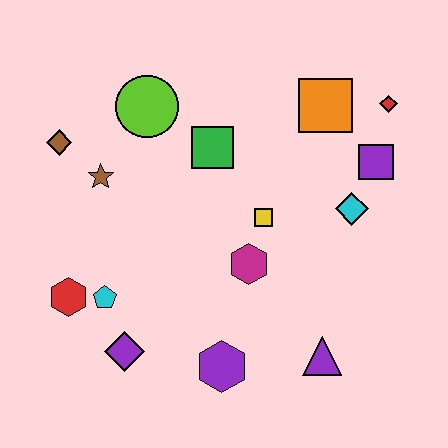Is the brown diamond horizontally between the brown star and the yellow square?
No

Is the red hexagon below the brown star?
Yes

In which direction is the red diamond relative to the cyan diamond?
The red diamond is above the cyan diamond.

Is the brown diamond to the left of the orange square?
Yes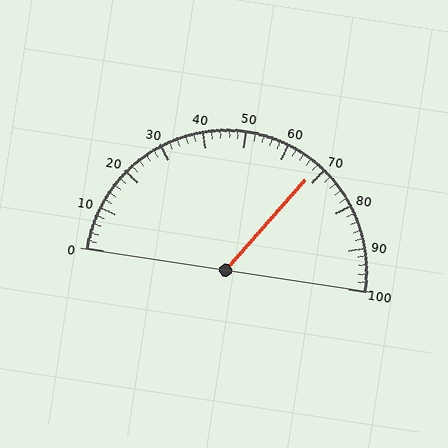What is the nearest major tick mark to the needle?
The nearest major tick mark is 70.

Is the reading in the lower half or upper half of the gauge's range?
The reading is in the upper half of the range (0 to 100).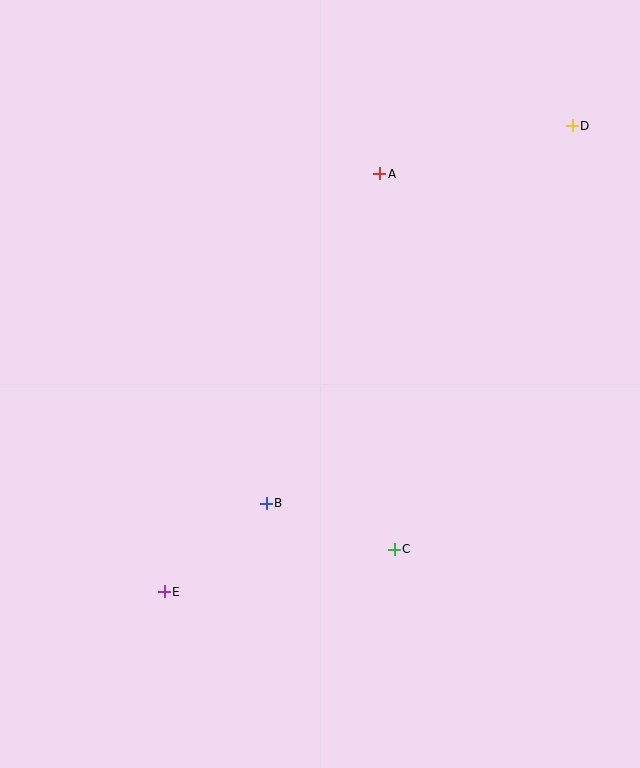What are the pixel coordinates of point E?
Point E is at (164, 592).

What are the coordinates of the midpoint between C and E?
The midpoint between C and E is at (279, 571).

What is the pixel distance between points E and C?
The distance between E and C is 234 pixels.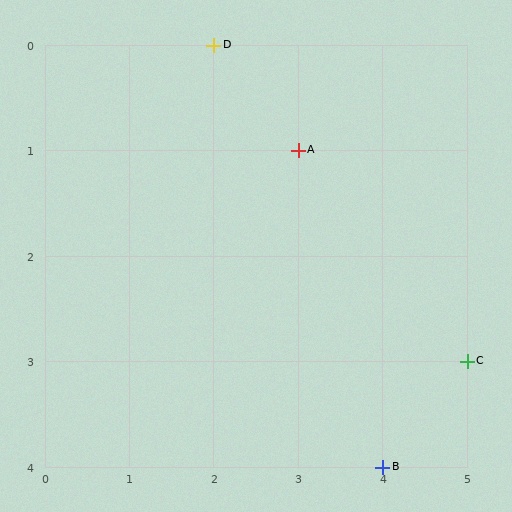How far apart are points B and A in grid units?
Points B and A are 1 column and 3 rows apart (about 3.2 grid units diagonally).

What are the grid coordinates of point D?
Point D is at grid coordinates (2, 0).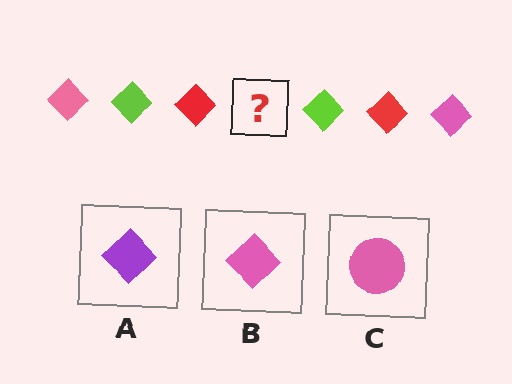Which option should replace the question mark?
Option B.